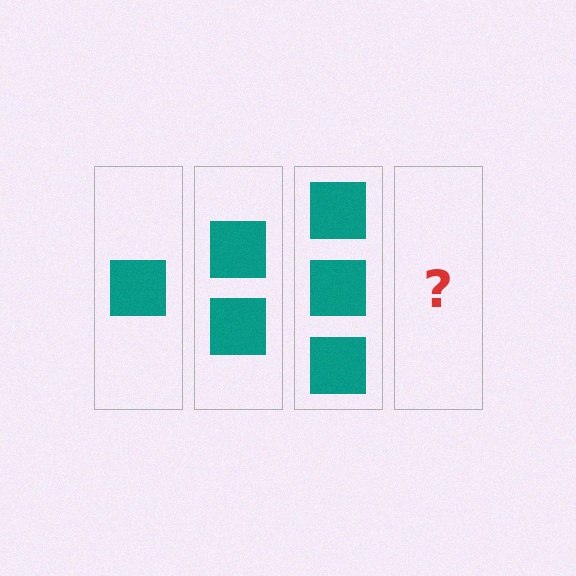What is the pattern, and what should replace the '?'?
The pattern is that each step adds one more square. The '?' should be 4 squares.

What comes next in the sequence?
The next element should be 4 squares.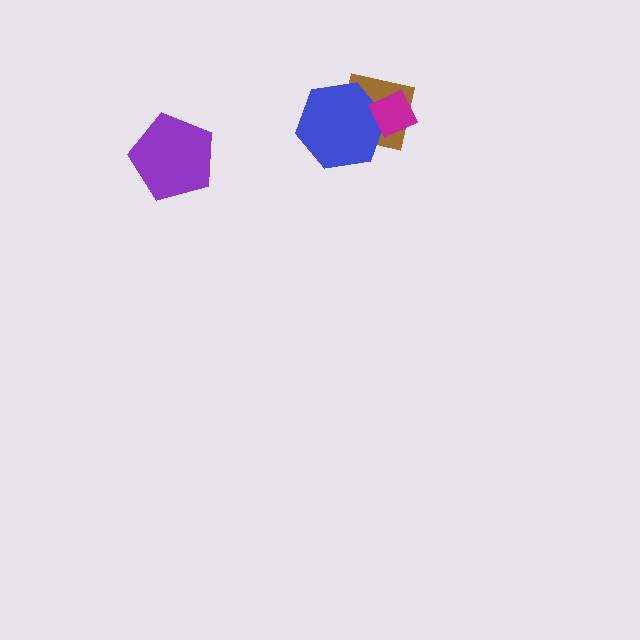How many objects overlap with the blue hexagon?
2 objects overlap with the blue hexagon.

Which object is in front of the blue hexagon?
The magenta diamond is in front of the blue hexagon.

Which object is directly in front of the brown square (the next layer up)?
The blue hexagon is directly in front of the brown square.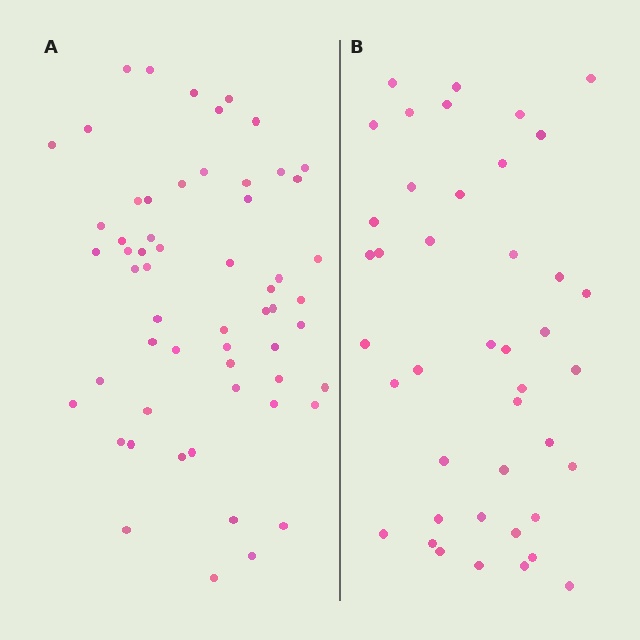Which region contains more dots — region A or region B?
Region A (the left region) has more dots.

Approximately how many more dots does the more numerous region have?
Region A has approximately 15 more dots than region B.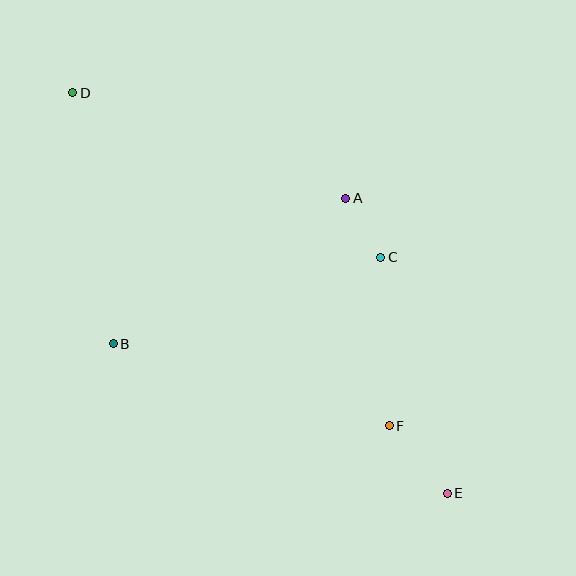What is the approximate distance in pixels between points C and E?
The distance between C and E is approximately 245 pixels.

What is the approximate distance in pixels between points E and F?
The distance between E and F is approximately 89 pixels.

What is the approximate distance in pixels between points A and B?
The distance between A and B is approximately 274 pixels.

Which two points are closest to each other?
Points A and C are closest to each other.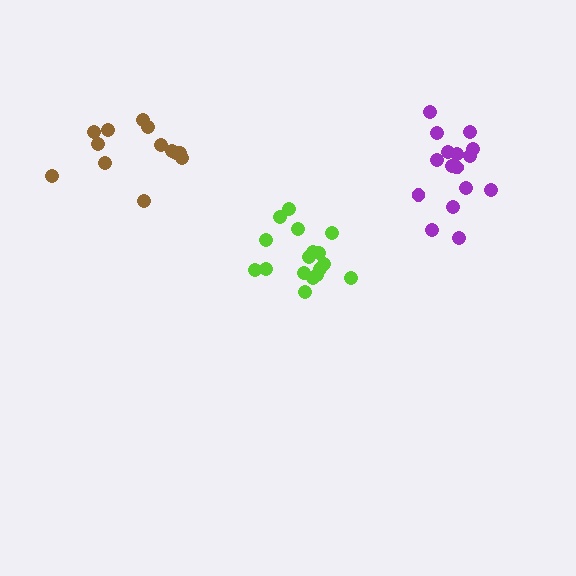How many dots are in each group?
Group 1: 17 dots, Group 2: 16 dots, Group 3: 13 dots (46 total).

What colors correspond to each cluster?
The clusters are colored: lime, purple, brown.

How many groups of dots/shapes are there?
There are 3 groups.